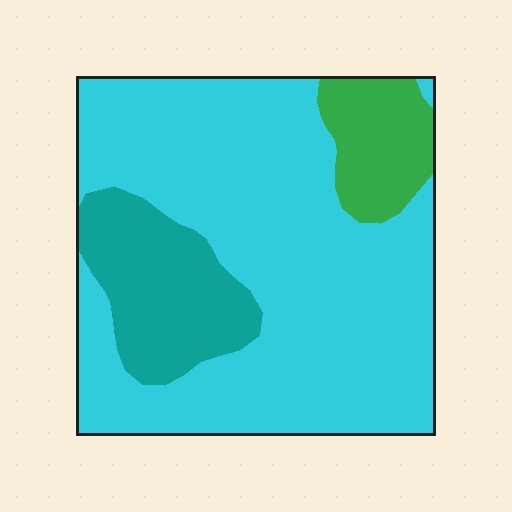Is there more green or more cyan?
Cyan.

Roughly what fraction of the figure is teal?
Teal covers 17% of the figure.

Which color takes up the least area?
Green, at roughly 10%.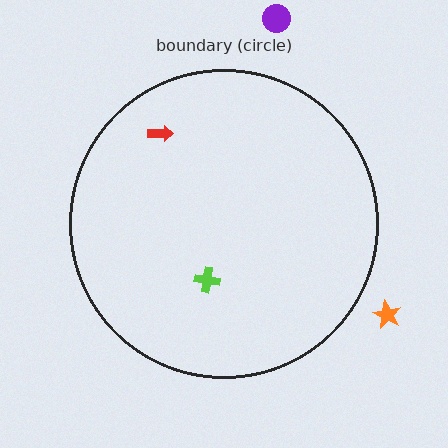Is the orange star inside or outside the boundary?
Outside.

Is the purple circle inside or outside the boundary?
Outside.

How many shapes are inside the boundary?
2 inside, 2 outside.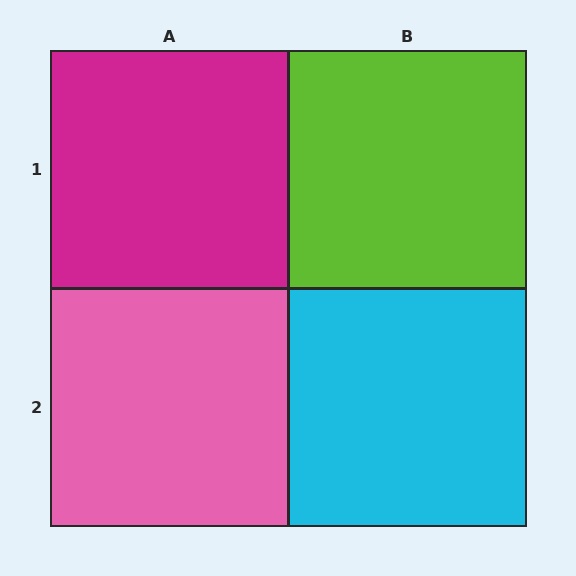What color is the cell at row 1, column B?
Lime.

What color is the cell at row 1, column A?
Magenta.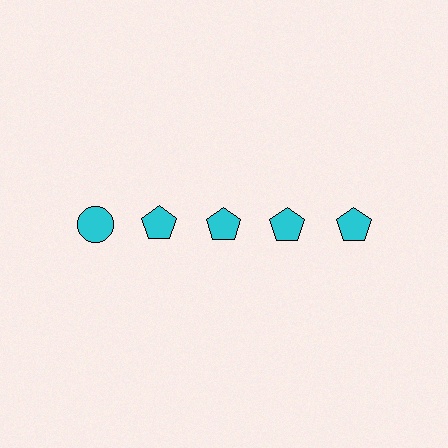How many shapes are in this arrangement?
There are 5 shapes arranged in a grid pattern.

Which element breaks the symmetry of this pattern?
The cyan circle in the top row, leftmost column breaks the symmetry. All other shapes are cyan pentagons.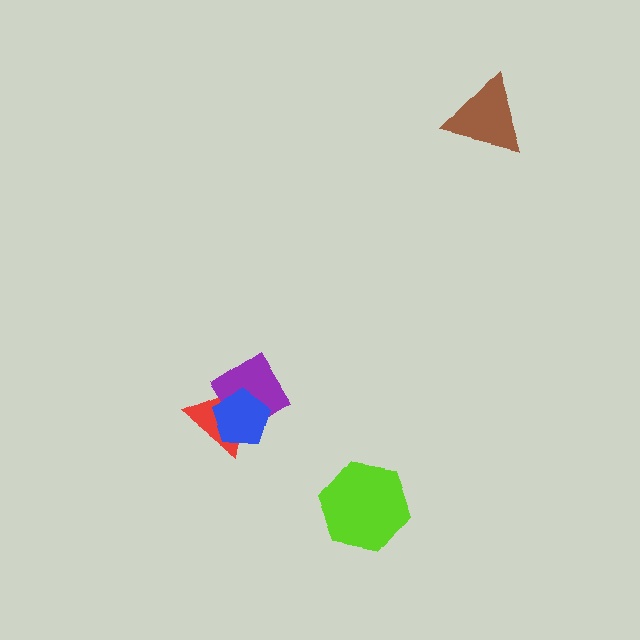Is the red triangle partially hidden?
Yes, it is partially covered by another shape.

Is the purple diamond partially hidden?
Yes, it is partially covered by another shape.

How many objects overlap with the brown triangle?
0 objects overlap with the brown triangle.